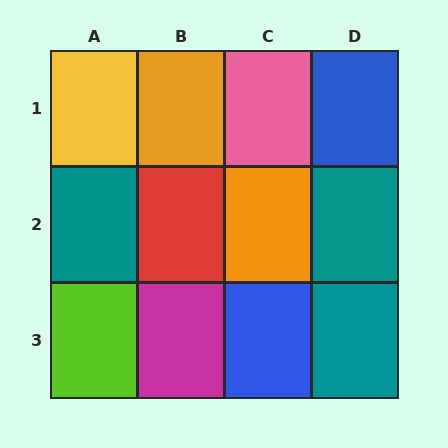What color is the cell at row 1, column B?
Orange.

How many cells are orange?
2 cells are orange.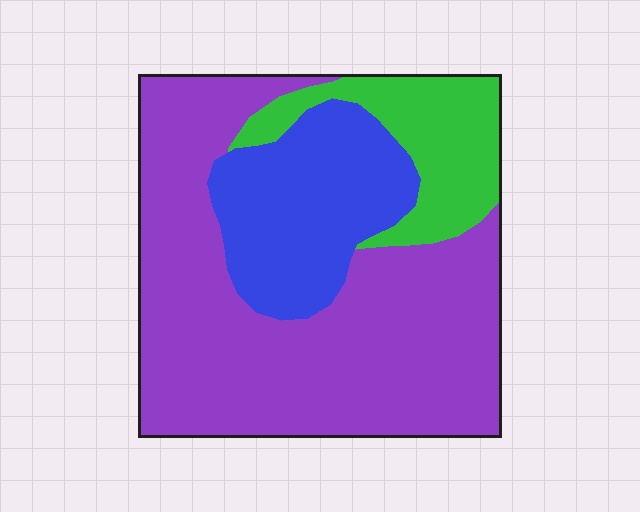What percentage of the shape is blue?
Blue takes up between a sixth and a third of the shape.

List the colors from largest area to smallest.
From largest to smallest: purple, blue, green.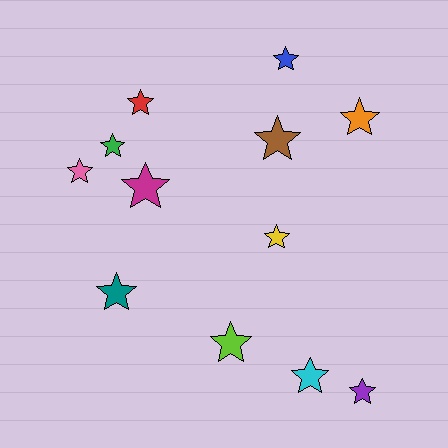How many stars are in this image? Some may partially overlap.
There are 12 stars.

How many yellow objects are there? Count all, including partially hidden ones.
There is 1 yellow object.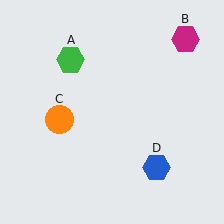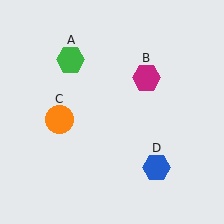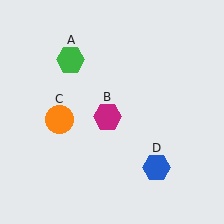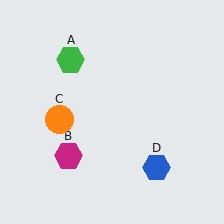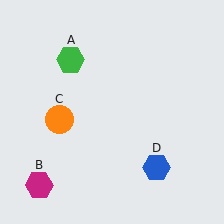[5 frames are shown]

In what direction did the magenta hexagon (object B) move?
The magenta hexagon (object B) moved down and to the left.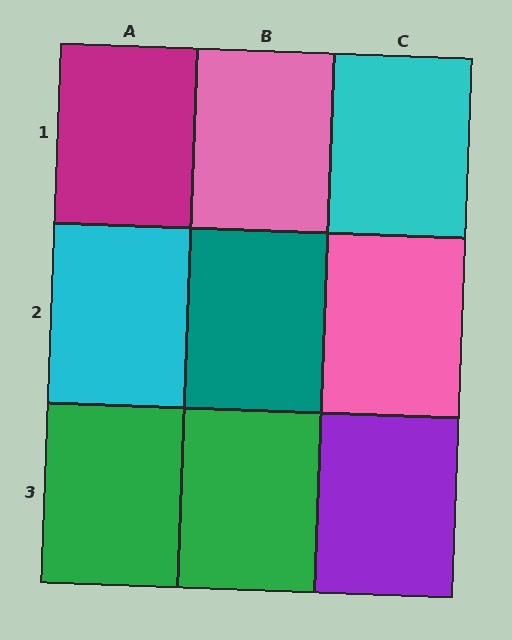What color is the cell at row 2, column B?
Teal.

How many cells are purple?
1 cell is purple.